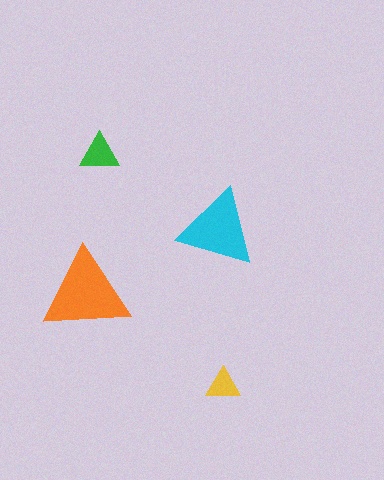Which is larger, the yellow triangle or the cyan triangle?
The cyan one.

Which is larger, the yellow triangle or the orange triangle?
The orange one.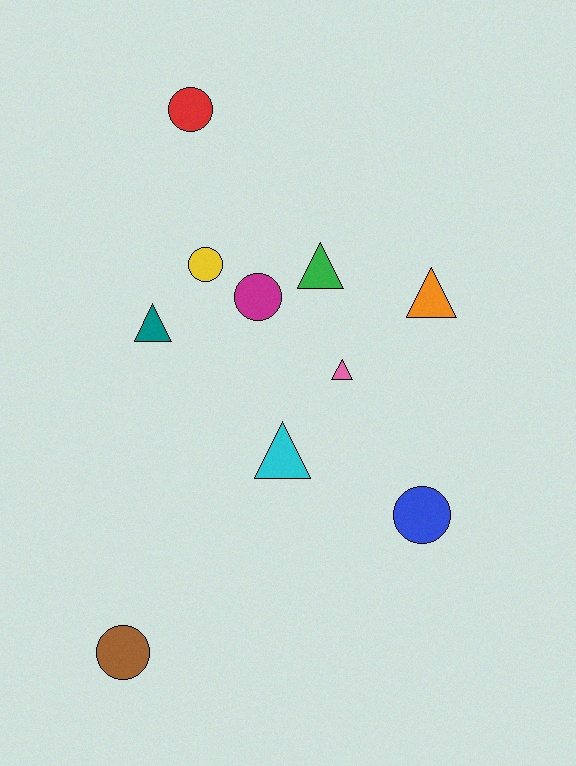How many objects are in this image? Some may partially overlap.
There are 10 objects.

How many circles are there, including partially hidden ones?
There are 5 circles.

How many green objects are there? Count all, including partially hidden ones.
There is 1 green object.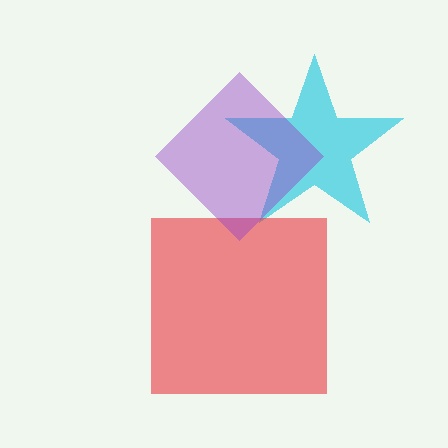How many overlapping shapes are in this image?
There are 3 overlapping shapes in the image.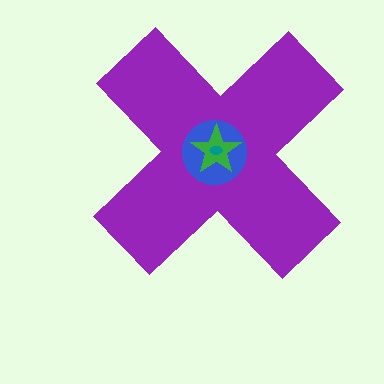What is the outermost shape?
The purple cross.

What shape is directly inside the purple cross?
The blue circle.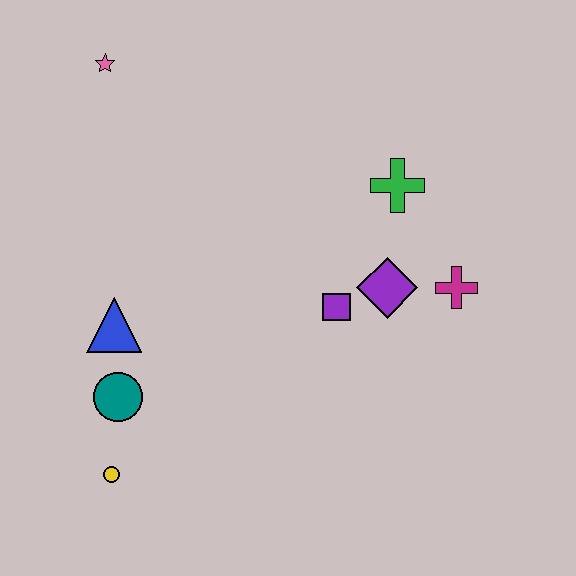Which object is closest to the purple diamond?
The purple square is closest to the purple diamond.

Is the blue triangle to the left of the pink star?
No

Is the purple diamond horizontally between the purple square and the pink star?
No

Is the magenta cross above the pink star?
No